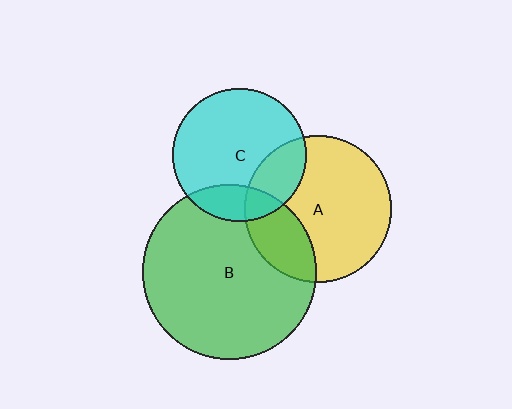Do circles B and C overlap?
Yes.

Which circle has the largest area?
Circle B (green).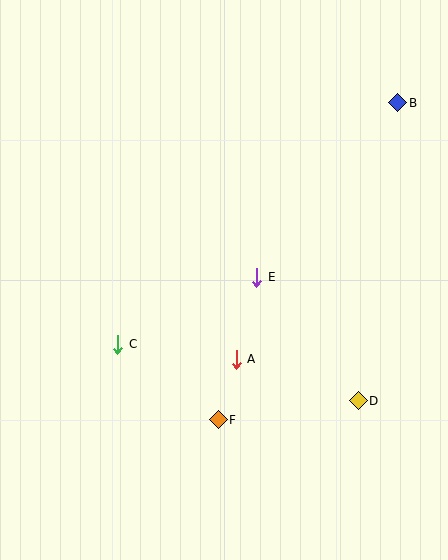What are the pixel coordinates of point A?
Point A is at (236, 359).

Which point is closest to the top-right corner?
Point B is closest to the top-right corner.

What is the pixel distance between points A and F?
The distance between A and F is 63 pixels.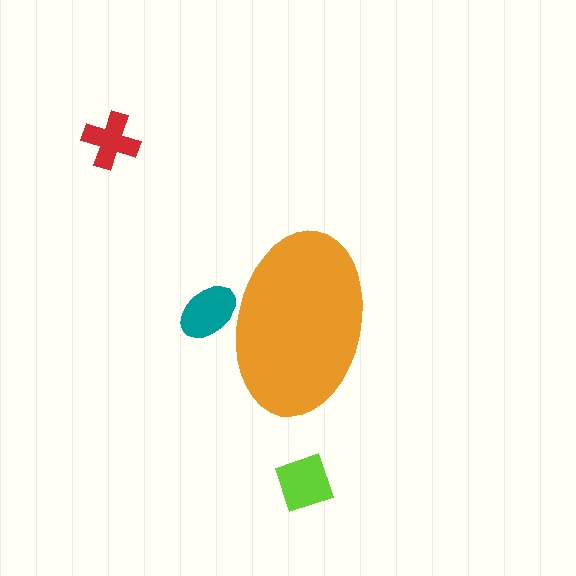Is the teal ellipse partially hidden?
Yes, the teal ellipse is partially hidden behind the orange ellipse.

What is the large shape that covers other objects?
An orange ellipse.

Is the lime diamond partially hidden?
No, the lime diamond is fully visible.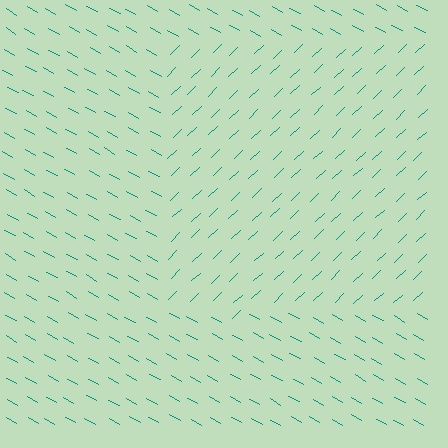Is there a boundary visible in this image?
Yes, there is a texture boundary formed by a change in line orientation.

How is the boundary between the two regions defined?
The boundary is defined purely by a change in line orientation (approximately 72 degrees difference). All lines are the same color and thickness.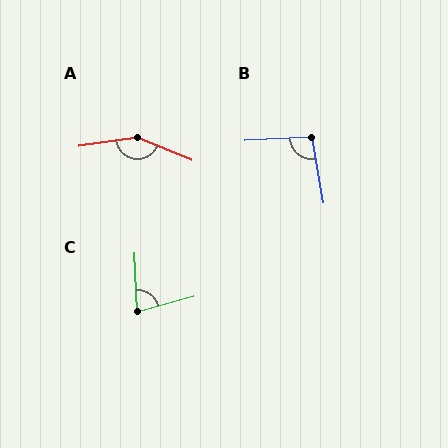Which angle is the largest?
A, at approximately 149 degrees.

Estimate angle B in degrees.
Approximately 97 degrees.